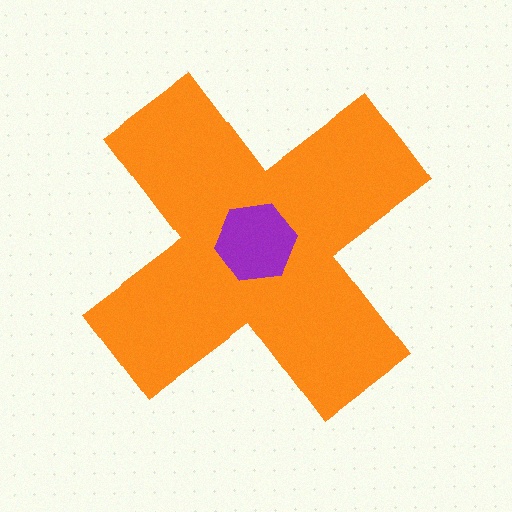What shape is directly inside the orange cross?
The purple hexagon.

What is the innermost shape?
The purple hexagon.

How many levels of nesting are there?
2.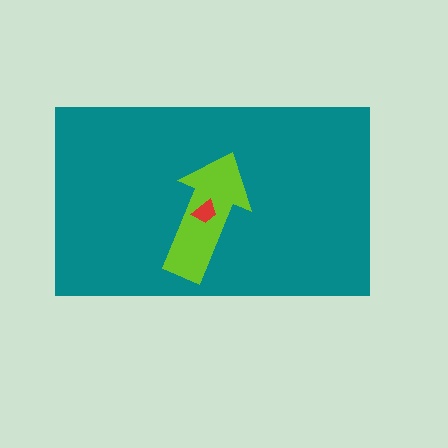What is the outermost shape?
The teal rectangle.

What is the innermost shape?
The red trapezoid.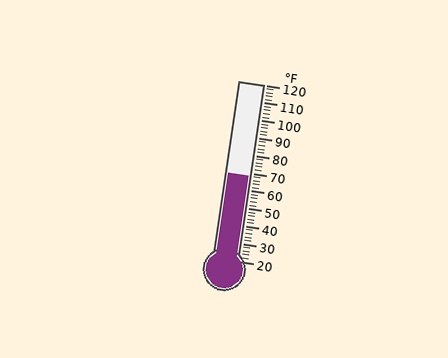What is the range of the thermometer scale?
The thermometer scale ranges from 20°F to 120°F.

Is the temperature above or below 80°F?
The temperature is below 80°F.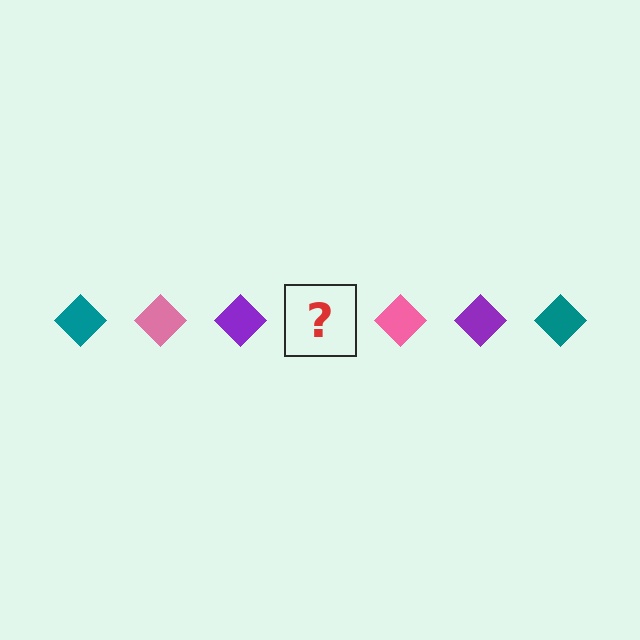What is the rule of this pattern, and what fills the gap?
The rule is that the pattern cycles through teal, pink, purple diamonds. The gap should be filled with a teal diamond.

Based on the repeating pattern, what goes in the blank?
The blank should be a teal diamond.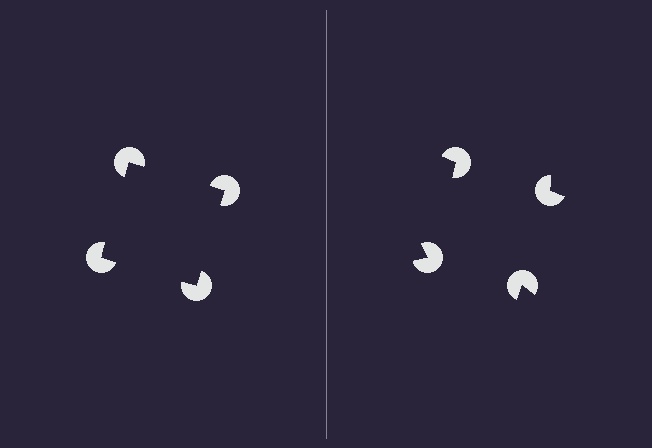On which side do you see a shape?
An illusory square appears on the left side. On the right side the wedge cuts are rotated, so no coherent shape forms.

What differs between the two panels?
The pac-man discs are positioned identically on both sides; only the wedge orientations differ. On the left they align to a square; on the right they are misaligned.